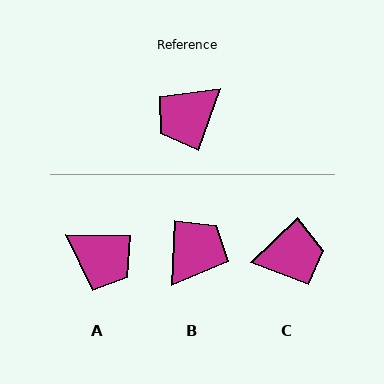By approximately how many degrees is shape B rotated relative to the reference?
Approximately 164 degrees clockwise.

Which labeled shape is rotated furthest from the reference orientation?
B, about 164 degrees away.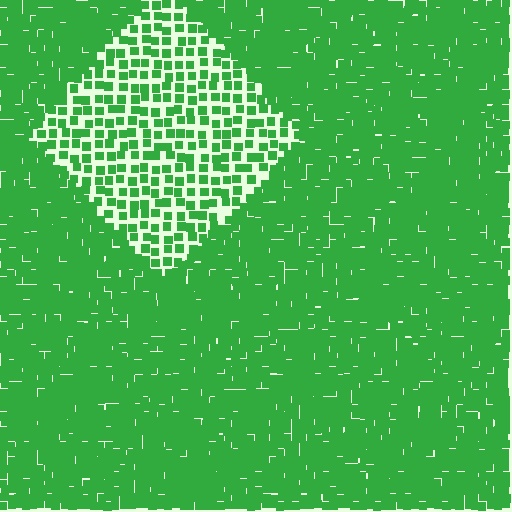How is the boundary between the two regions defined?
The boundary is defined by a change in element density (approximately 2.4x ratio). All elements are the same color, size, and shape.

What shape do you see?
I see a diamond.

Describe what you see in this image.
The image contains small green elements arranged at two different densities. A diamond-shaped region is visible where the elements are less densely packed than the surrounding area.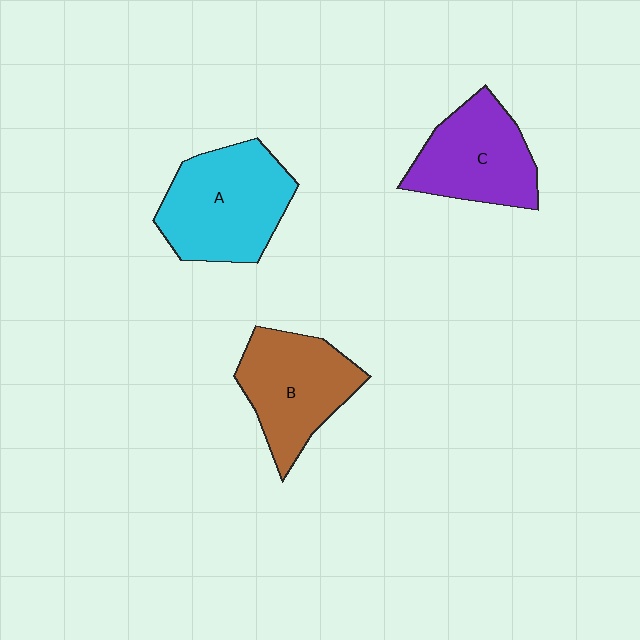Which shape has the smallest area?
Shape C (purple).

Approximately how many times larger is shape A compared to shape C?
Approximately 1.2 times.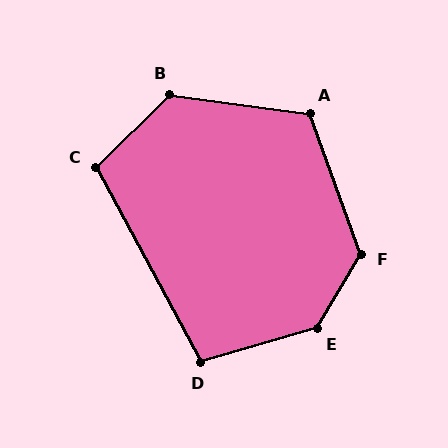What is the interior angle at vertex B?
Approximately 128 degrees (obtuse).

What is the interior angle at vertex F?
Approximately 130 degrees (obtuse).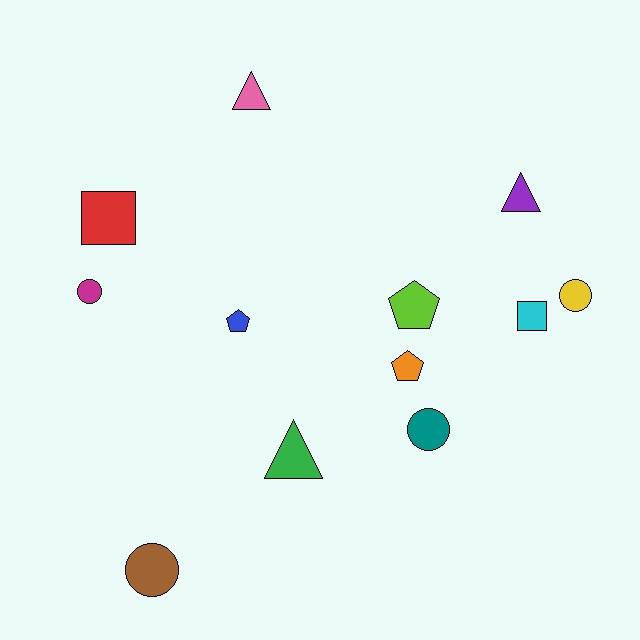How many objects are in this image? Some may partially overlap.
There are 12 objects.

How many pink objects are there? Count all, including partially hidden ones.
There is 1 pink object.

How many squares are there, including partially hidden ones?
There are 2 squares.